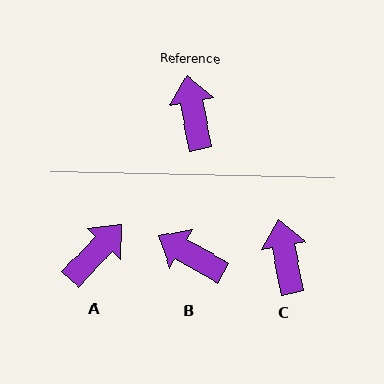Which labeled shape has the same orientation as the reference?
C.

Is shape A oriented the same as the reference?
No, it is off by about 54 degrees.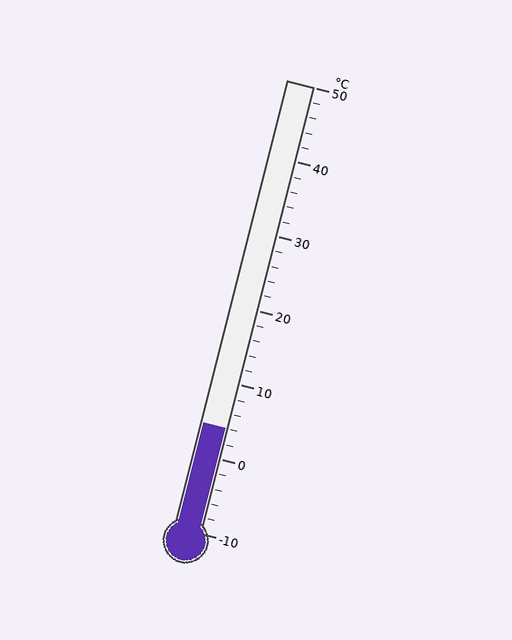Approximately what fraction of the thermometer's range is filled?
The thermometer is filled to approximately 25% of its range.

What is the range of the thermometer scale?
The thermometer scale ranges from -10°C to 50°C.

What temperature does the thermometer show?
The thermometer shows approximately 4°C.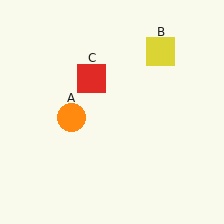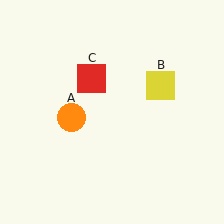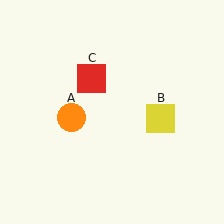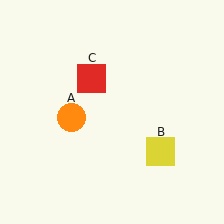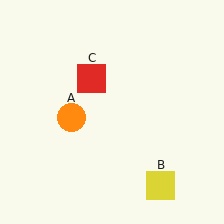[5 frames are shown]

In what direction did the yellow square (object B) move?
The yellow square (object B) moved down.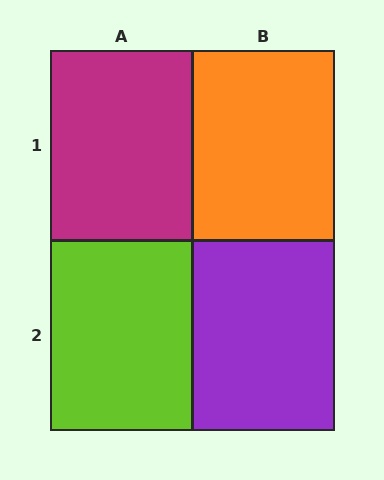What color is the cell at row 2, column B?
Purple.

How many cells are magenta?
1 cell is magenta.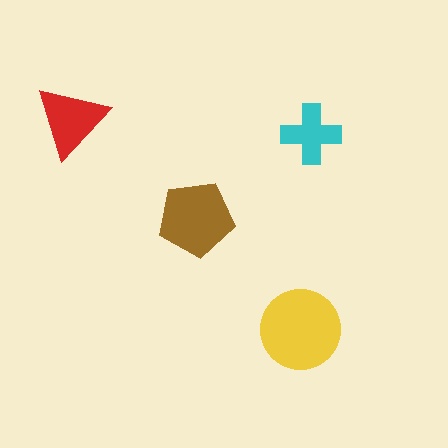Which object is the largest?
The yellow circle.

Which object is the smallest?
The cyan cross.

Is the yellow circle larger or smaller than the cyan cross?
Larger.